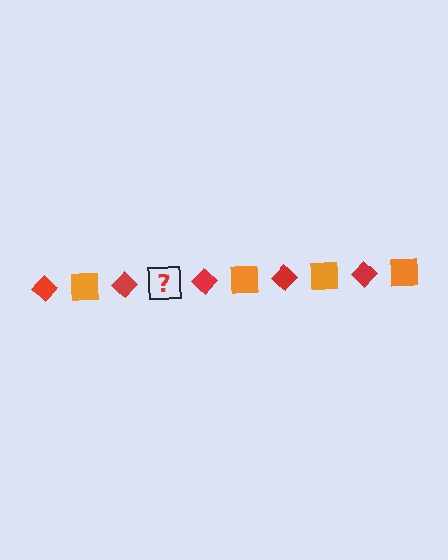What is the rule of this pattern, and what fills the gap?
The rule is that the pattern alternates between red diamond and orange square. The gap should be filled with an orange square.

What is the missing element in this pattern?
The missing element is an orange square.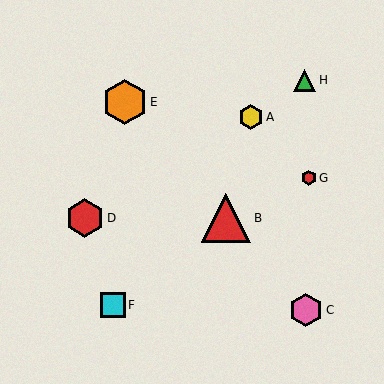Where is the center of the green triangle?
The center of the green triangle is at (305, 80).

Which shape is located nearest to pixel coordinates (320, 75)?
The green triangle (labeled H) at (305, 80) is nearest to that location.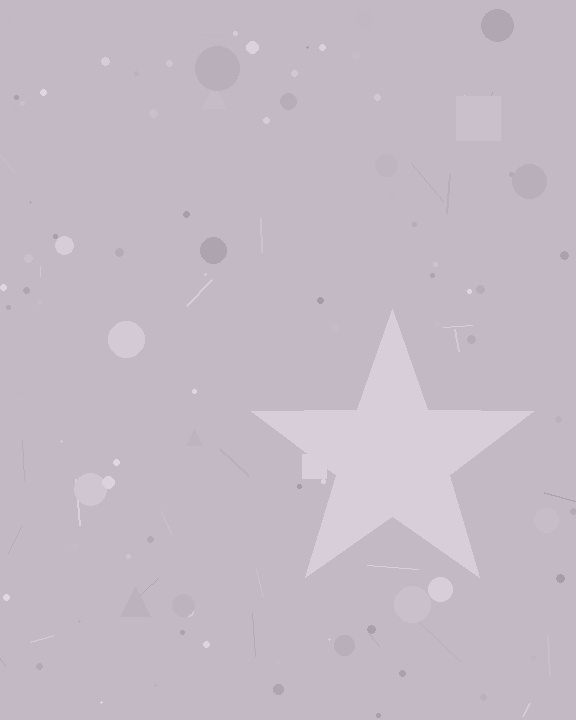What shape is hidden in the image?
A star is hidden in the image.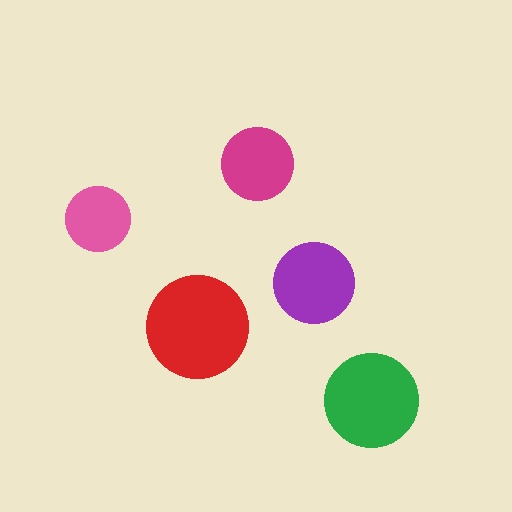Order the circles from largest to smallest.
the red one, the green one, the purple one, the magenta one, the pink one.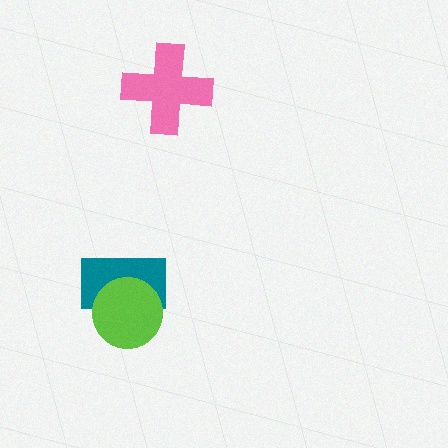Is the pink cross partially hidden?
No, no other shape covers it.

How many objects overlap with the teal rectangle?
1 object overlaps with the teal rectangle.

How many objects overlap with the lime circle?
1 object overlaps with the lime circle.